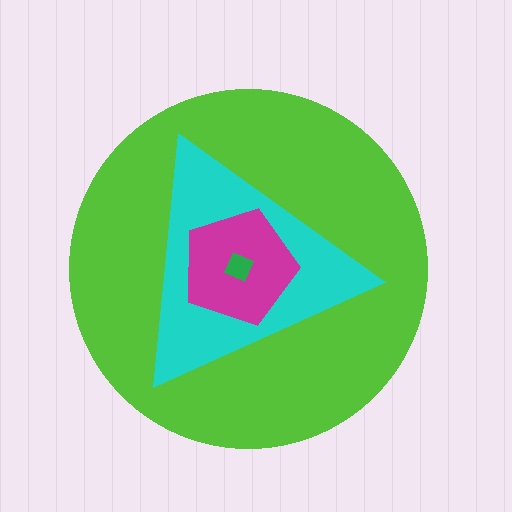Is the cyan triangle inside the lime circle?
Yes.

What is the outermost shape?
The lime circle.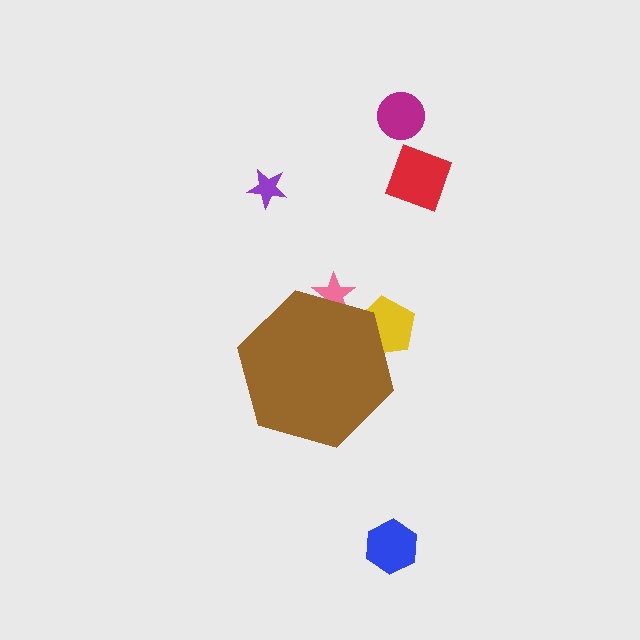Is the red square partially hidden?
No, the red square is fully visible.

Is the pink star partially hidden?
Yes, the pink star is partially hidden behind the brown hexagon.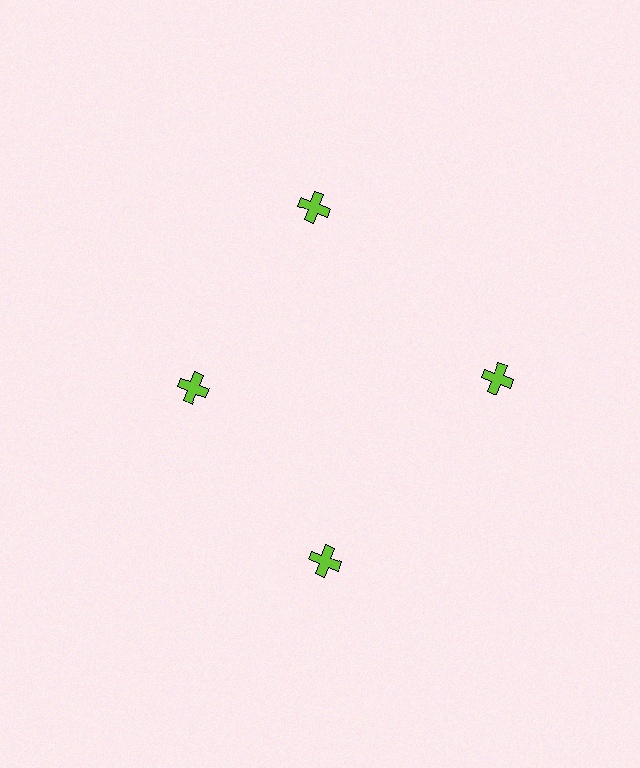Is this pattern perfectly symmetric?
No. The 4 lime crosses are arranged in a ring, but one element near the 9 o'clock position is pulled inward toward the center, breaking the 4-fold rotational symmetry.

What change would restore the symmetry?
The symmetry would be restored by moving it outward, back onto the ring so that all 4 crosses sit at equal angles and equal distance from the center.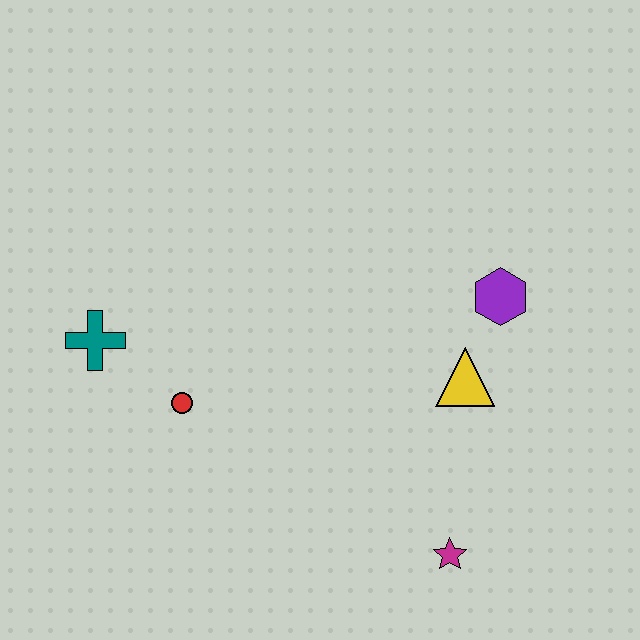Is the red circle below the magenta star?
No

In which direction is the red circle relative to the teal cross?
The red circle is to the right of the teal cross.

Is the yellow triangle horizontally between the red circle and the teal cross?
No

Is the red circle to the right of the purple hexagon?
No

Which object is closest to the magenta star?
The yellow triangle is closest to the magenta star.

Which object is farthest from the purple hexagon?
The teal cross is farthest from the purple hexagon.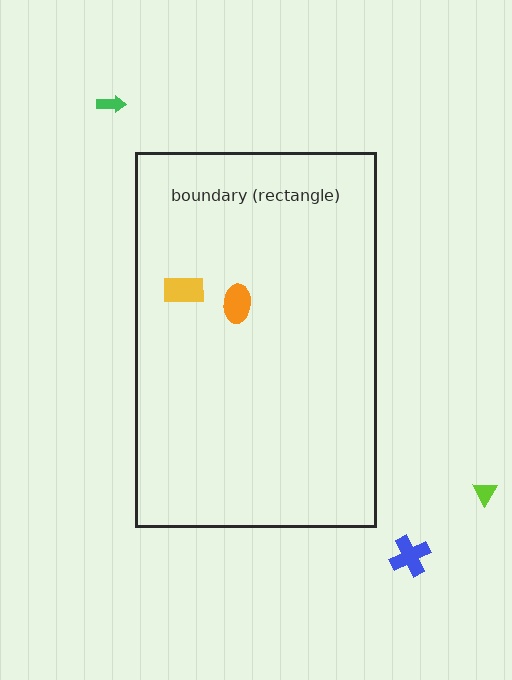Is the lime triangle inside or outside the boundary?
Outside.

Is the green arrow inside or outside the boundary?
Outside.